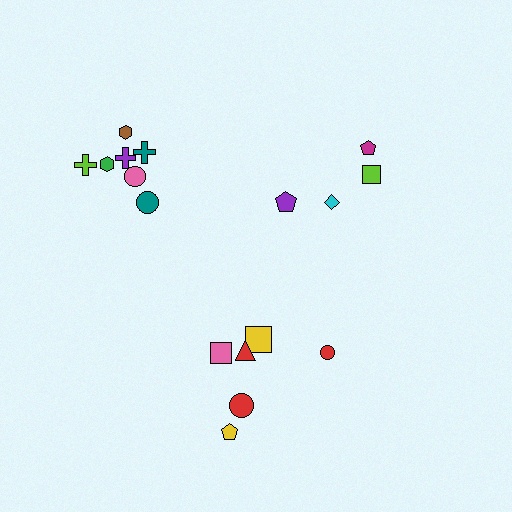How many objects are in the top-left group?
There are 7 objects.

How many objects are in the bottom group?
There are 6 objects.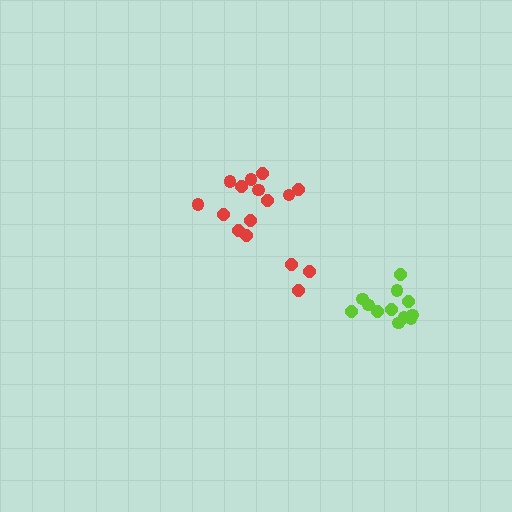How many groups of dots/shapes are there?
There are 2 groups.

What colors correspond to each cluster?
The clusters are colored: red, lime.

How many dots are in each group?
Group 1: 16 dots, Group 2: 12 dots (28 total).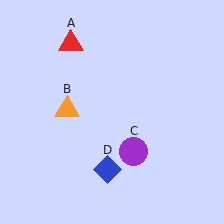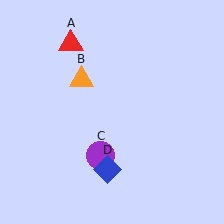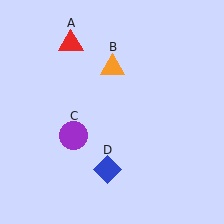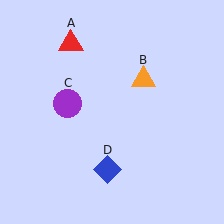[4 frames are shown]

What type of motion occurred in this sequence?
The orange triangle (object B), purple circle (object C) rotated clockwise around the center of the scene.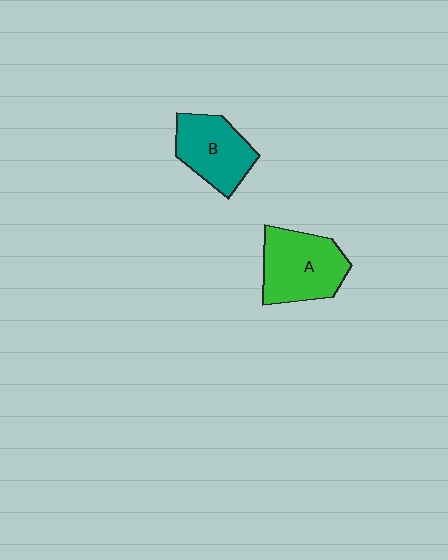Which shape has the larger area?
Shape A (green).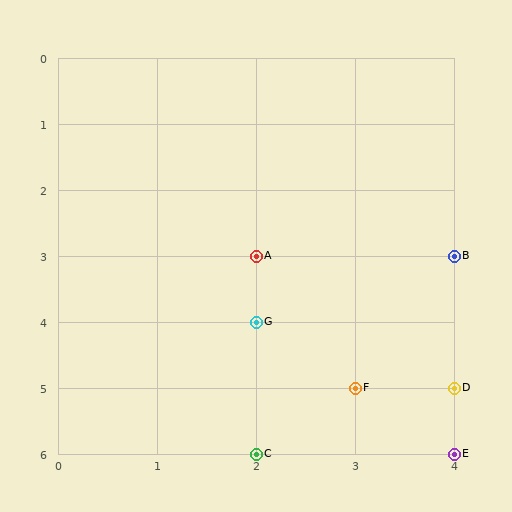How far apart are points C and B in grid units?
Points C and B are 2 columns and 3 rows apart (about 3.6 grid units diagonally).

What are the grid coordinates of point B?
Point B is at grid coordinates (4, 3).